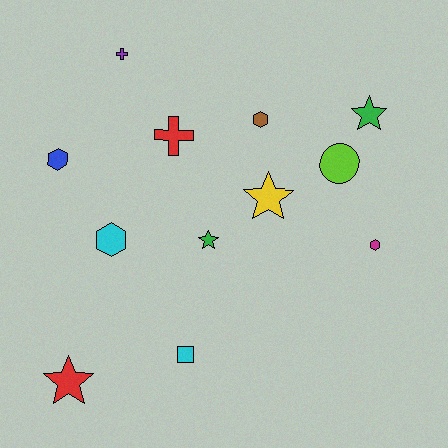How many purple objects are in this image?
There is 1 purple object.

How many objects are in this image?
There are 12 objects.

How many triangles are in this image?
There are no triangles.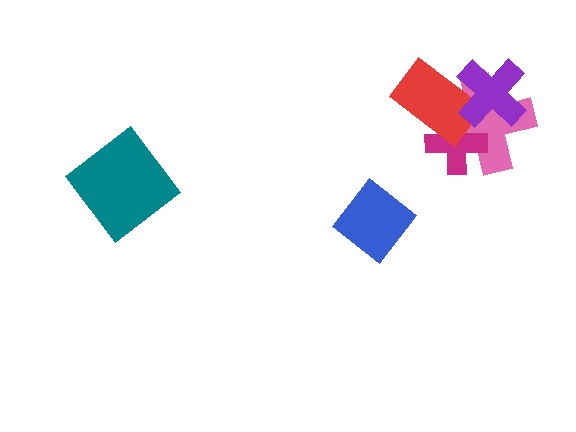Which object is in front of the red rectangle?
The purple cross is in front of the red rectangle.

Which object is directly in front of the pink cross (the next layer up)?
The magenta cross is directly in front of the pink cross.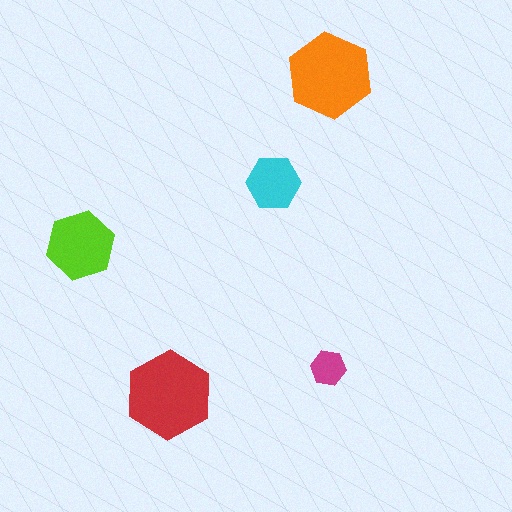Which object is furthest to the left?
The lime hexagon is leftmost.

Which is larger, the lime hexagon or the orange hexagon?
The orange one.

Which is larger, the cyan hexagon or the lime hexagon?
The lime one.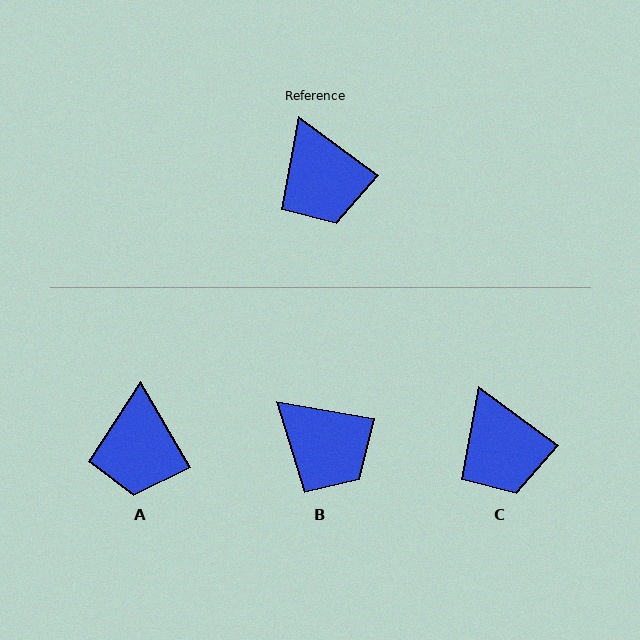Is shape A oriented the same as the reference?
No, it is off by about 23 degrees.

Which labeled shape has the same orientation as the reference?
C.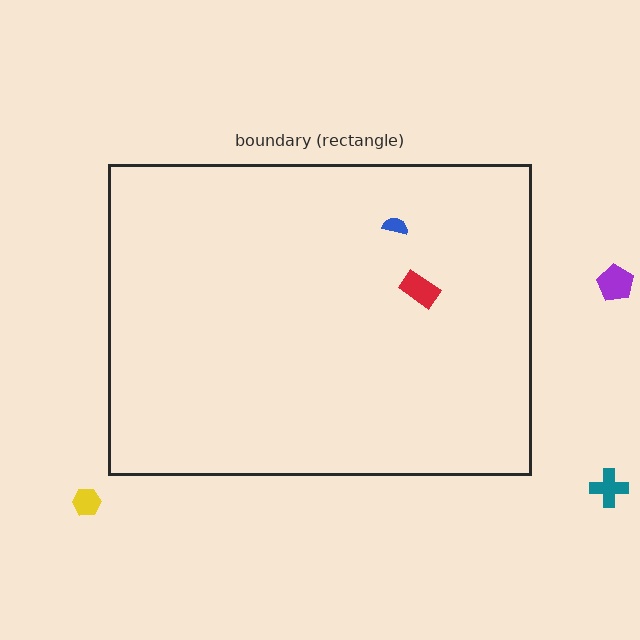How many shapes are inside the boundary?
2 inside, 3 outside.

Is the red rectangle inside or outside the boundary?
Inside.